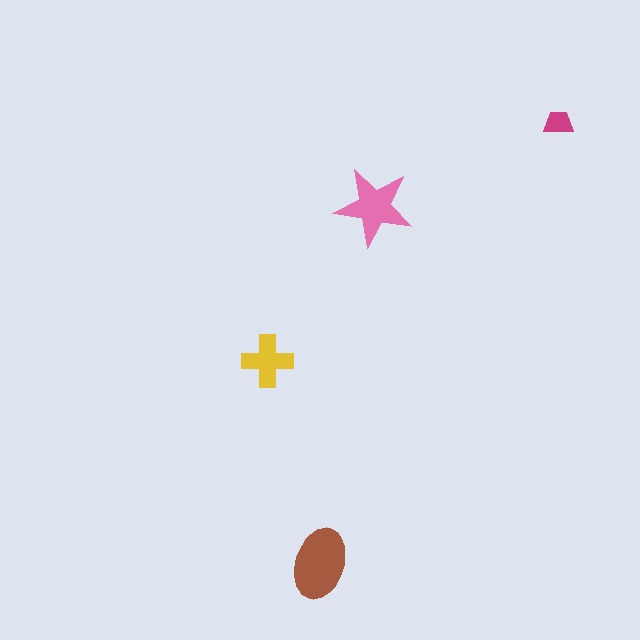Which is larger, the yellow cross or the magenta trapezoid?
The yellow cross.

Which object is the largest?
The brown ellipse.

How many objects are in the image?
There are 4 objects in the image.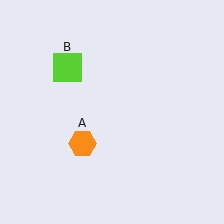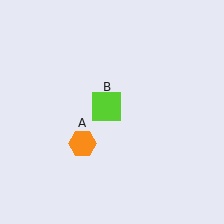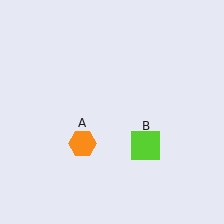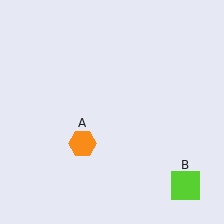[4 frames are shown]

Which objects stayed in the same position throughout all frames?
Orange hexagon (object A) remained stationary.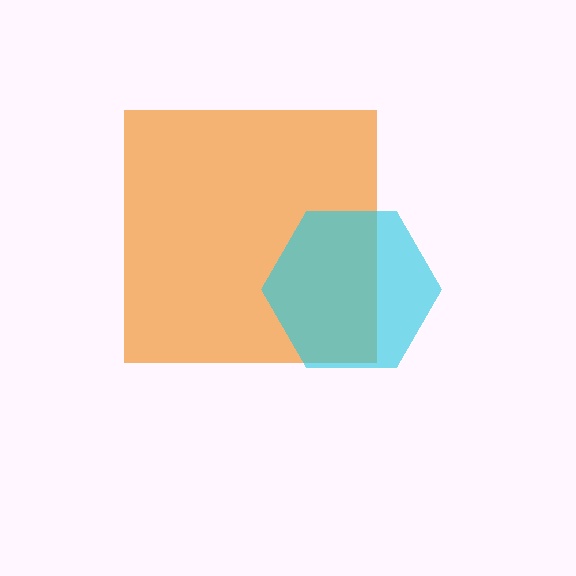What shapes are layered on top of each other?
The layered shapes are: an orange square, a cyan hexagon.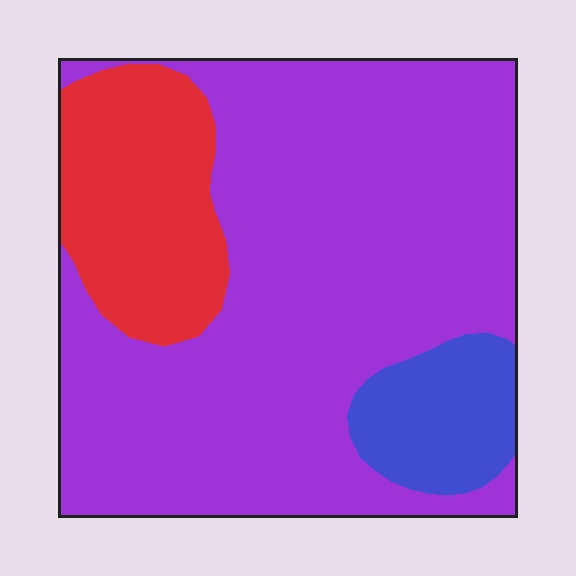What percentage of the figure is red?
Red covers around 20% of the figure.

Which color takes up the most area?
Purple, at roughly 70%.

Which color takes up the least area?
Blue, at roughly 10%.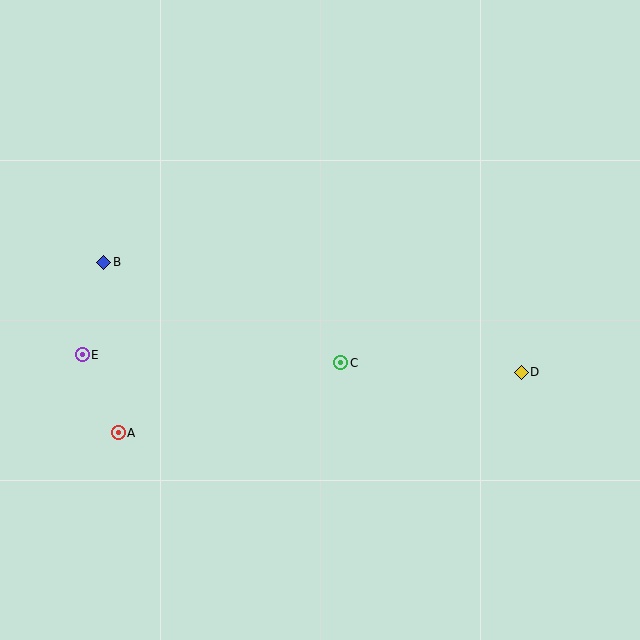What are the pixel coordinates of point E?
Point E is at (82, 355).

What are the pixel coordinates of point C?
Point C is at (341, 363).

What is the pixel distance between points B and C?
The distance between B and C is 258 pixels.